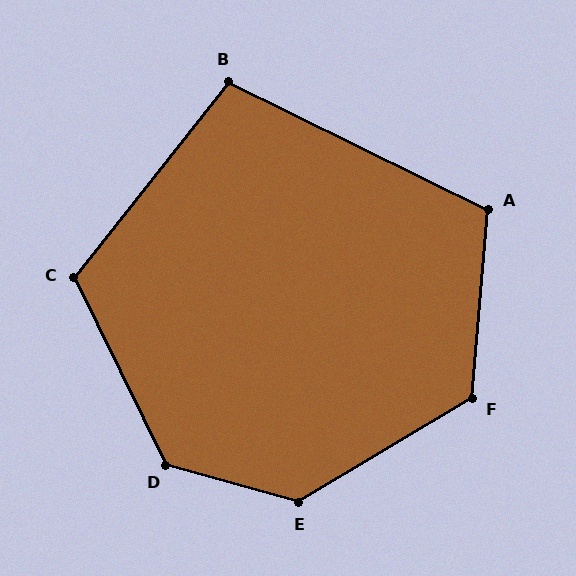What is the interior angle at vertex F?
Approximately 126 degrees (obtuse).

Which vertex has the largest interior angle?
E, at approximately 133 degrees.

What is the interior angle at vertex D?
Approximately 132 degrees (obtuse).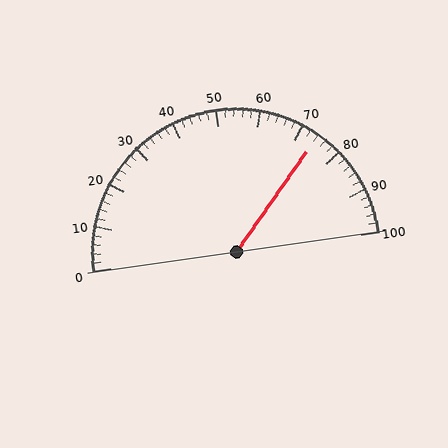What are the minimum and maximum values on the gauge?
The gauge ranges from 0 to 100.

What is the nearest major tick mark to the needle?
The nearest major tick mark is 70.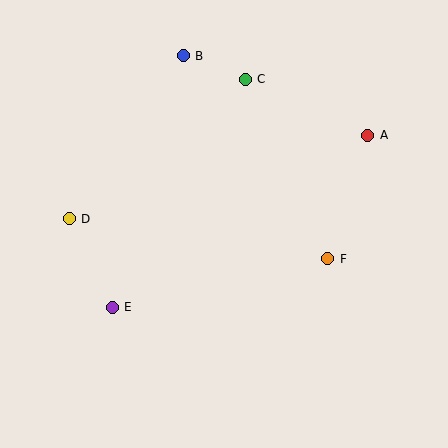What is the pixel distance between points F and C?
The distance between F and C is 197 pixels.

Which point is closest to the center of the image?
Point F at (328, 259) is closest to the center.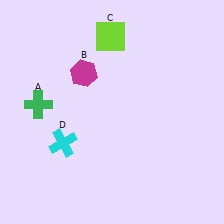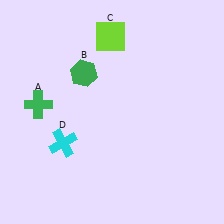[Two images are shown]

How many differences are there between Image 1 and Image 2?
There is 1 difference between the two images.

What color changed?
The hexagon (B) changed from magenta in Image 1 to green in Image 2.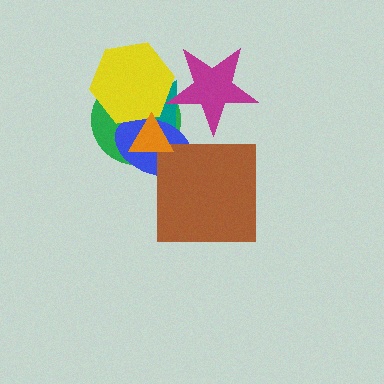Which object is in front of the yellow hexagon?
The orange triangle is in front of the yellow hexagon.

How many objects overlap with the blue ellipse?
5 objects overlap with the blue ellipse.